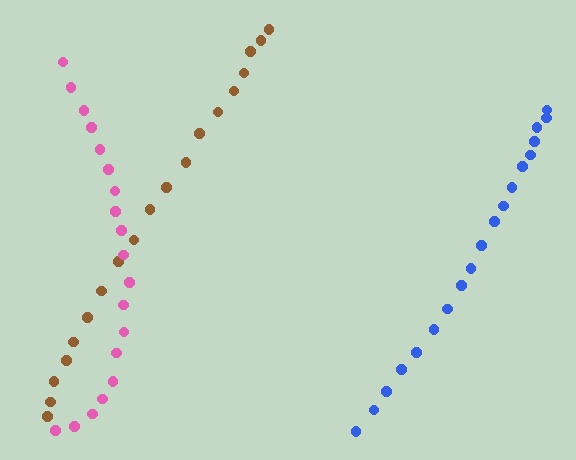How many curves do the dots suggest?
There are 3 distinct paths.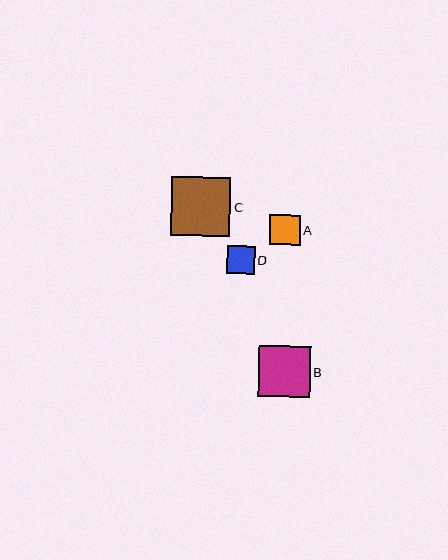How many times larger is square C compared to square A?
Square C is approximately 1.9 times the size of square A.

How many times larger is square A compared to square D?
Square A is approximately 1.1 times the size of square D.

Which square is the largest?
Square C is the largest with a size of approximately 59 pixels.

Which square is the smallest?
Square D is the smallest with a size of approximately 28 pixels.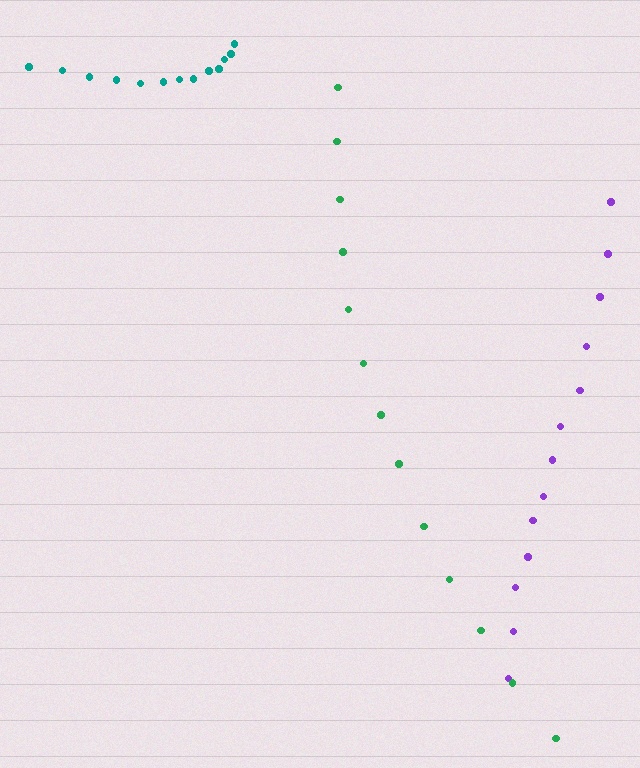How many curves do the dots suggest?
There are 3 distinct paths.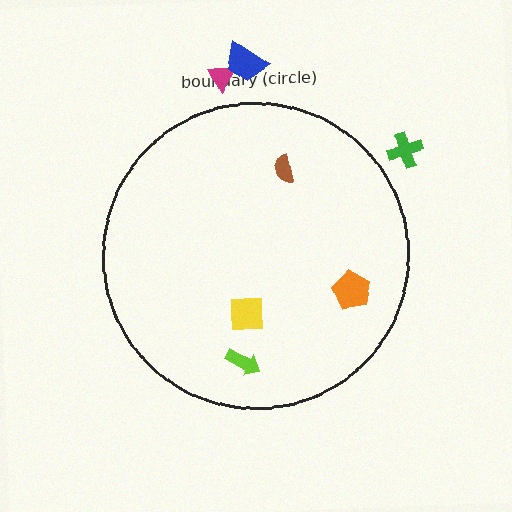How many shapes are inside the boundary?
4 inside, 3 outside.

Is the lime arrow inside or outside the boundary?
Inside.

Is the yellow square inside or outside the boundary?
Inside.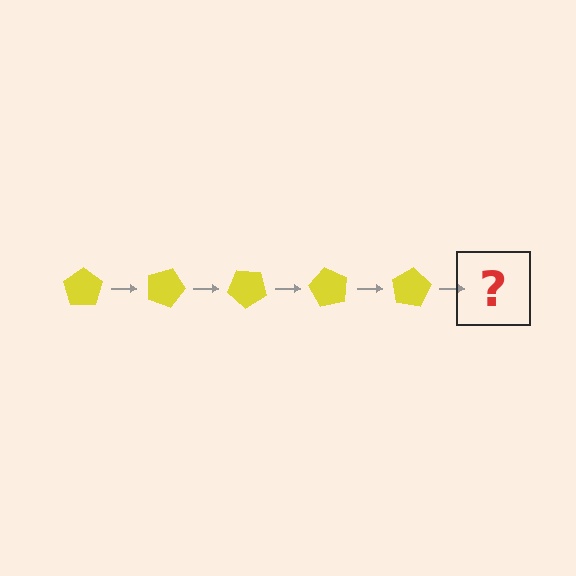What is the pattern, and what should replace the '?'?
The pattern is that the pentagon rotates 20 degrees each step. The '?' should be a yellow pentagon rotated 100 degrees.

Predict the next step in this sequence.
The next step is a yellow pentagon rotated 100 degrees.